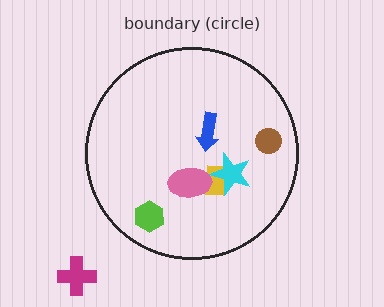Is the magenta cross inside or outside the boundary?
Outside.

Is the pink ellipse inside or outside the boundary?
Inside.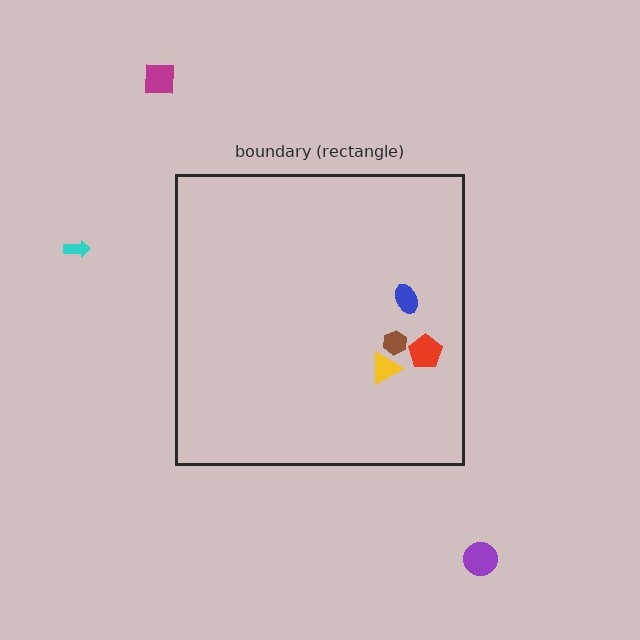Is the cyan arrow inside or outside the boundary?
Outside.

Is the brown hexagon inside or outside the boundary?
Inside.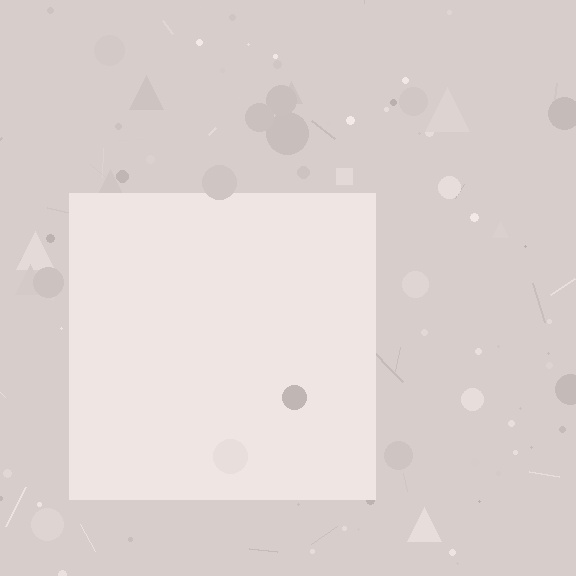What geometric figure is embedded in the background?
A square is embedded in the background.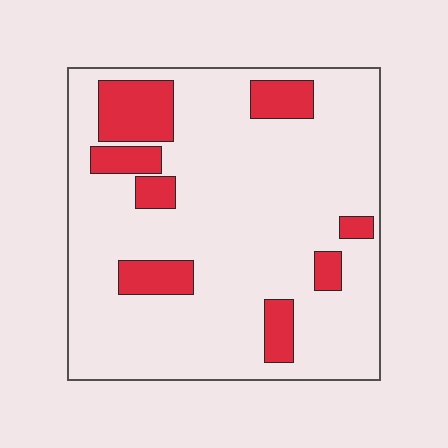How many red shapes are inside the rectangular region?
8.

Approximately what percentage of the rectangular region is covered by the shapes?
Approximately 15%.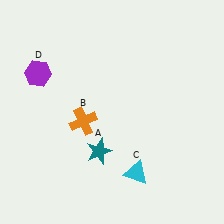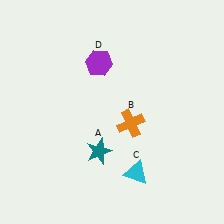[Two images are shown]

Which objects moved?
The objects that moved are: the orange cross (B), the purple hexagon (D).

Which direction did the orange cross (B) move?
The orange cross (B) moved right.